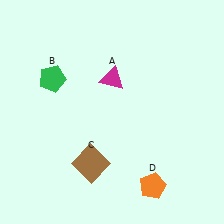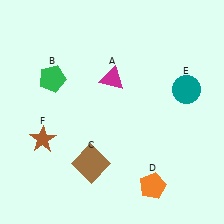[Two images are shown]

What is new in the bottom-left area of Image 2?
A brown star (F) was added in the bottom-left area of Image 2.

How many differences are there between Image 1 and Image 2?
There are 2 differences between the two images.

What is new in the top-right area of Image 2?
A teal circle (E) was added in the top-right area of Image 2.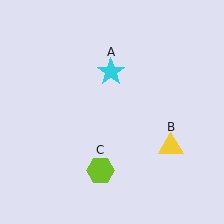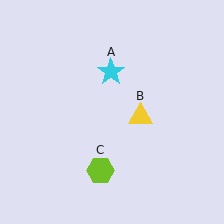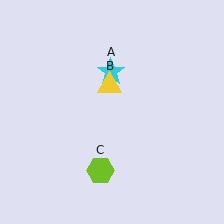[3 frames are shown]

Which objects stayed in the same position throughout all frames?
Cyan star (object A) and lime hexagon (object C) remained stationary.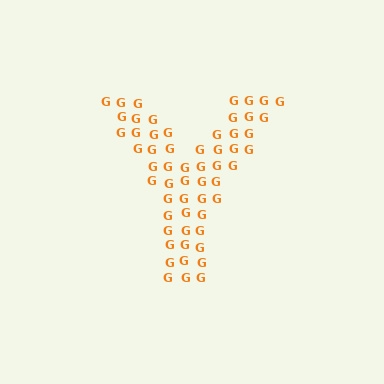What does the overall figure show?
The overall figure shows the letter Y.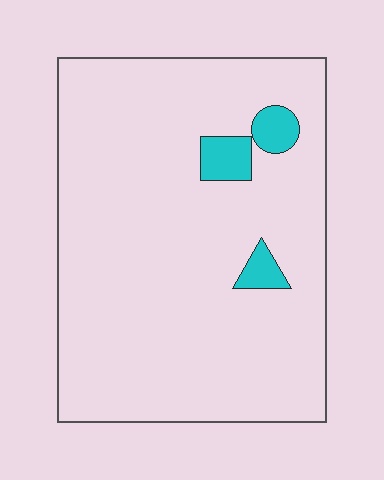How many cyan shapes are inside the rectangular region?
3.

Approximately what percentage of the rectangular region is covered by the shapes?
Approximately 5%.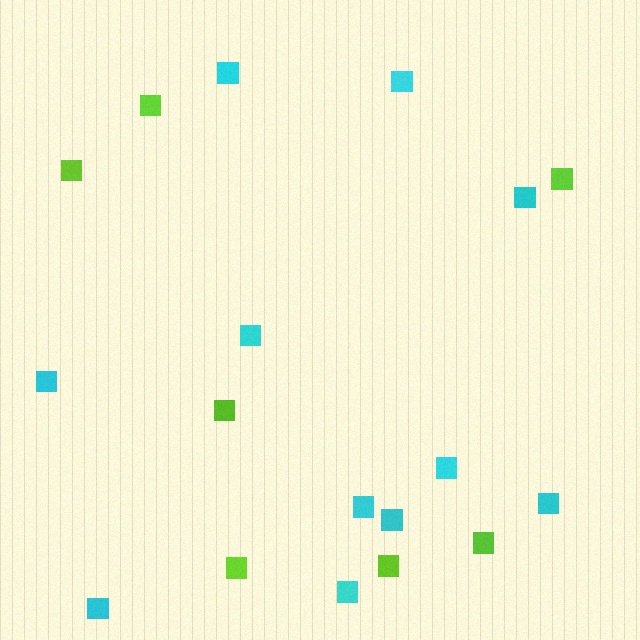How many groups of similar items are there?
There are 2 groups: one group of lime squares (7) and one group of cyan squares (11).